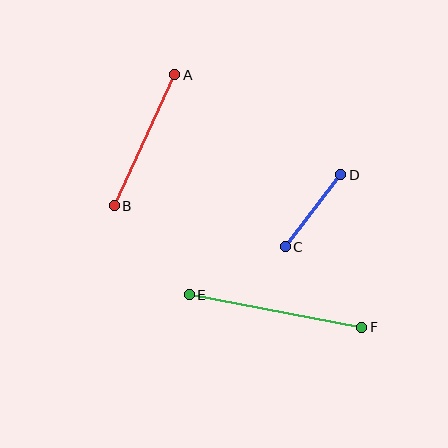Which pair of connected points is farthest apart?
Points E and F are farthest apart.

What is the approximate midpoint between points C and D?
The midpoint is at approximately (313, 211) pixels.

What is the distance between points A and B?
The distance is approximately 144 pixels.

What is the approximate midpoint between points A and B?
The midpoint is at approximately (145, 140) pixels.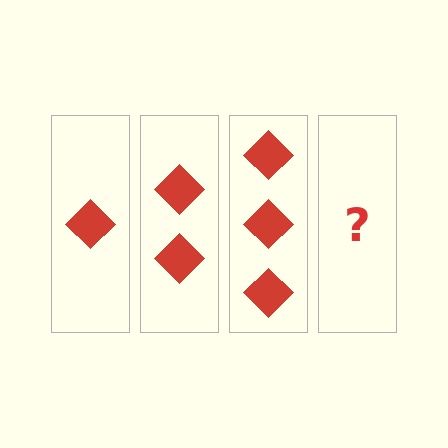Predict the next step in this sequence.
The next step is 4 diamonds.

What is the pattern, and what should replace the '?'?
The pattern is that each step adds one more diamond. The '?' should be 4 diamonds.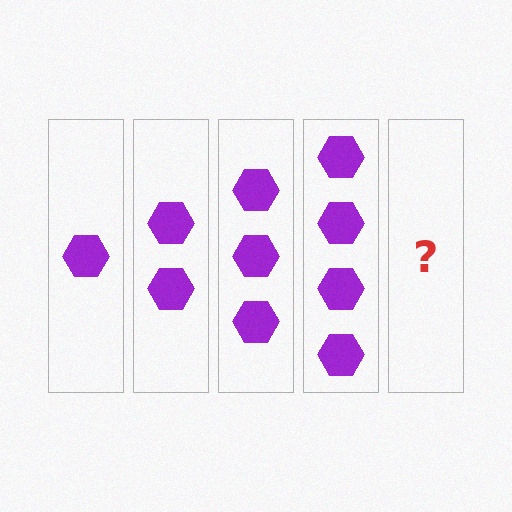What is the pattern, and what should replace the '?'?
The pattern is that each step adds one more hexagon. The '?' should be 5 hexagons.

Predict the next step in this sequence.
The next step is 5 hexagons.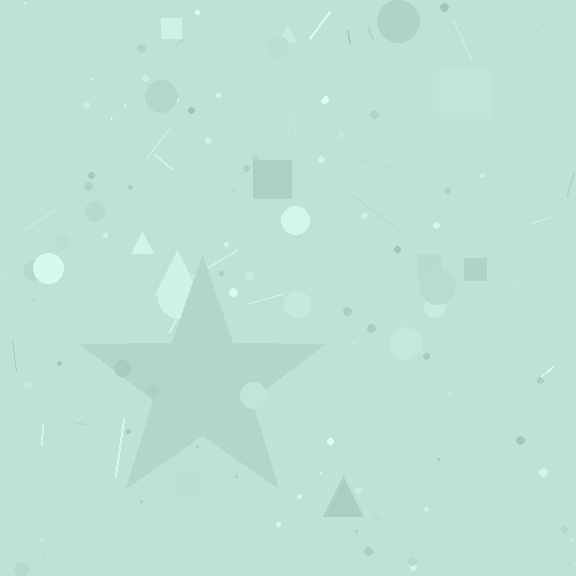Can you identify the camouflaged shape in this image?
The camouflaged shape is a star.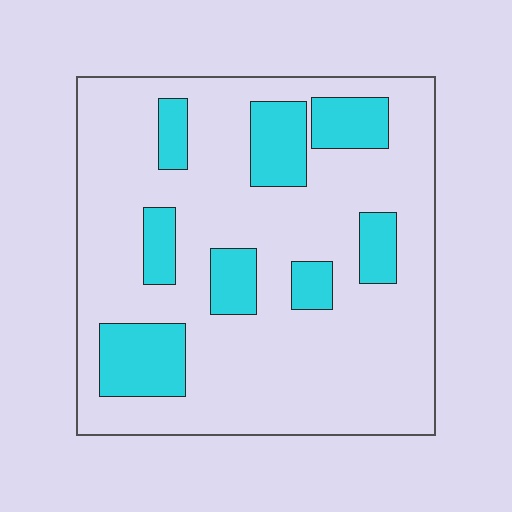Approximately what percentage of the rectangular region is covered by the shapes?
Approximately 20%.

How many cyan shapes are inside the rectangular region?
8.